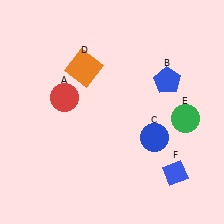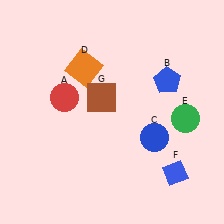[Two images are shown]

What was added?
A brown square (G) was added in Image 2.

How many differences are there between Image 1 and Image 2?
There is 1 difference between the two images.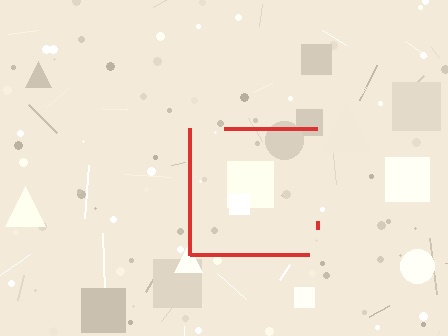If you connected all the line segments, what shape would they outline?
They would outline a square.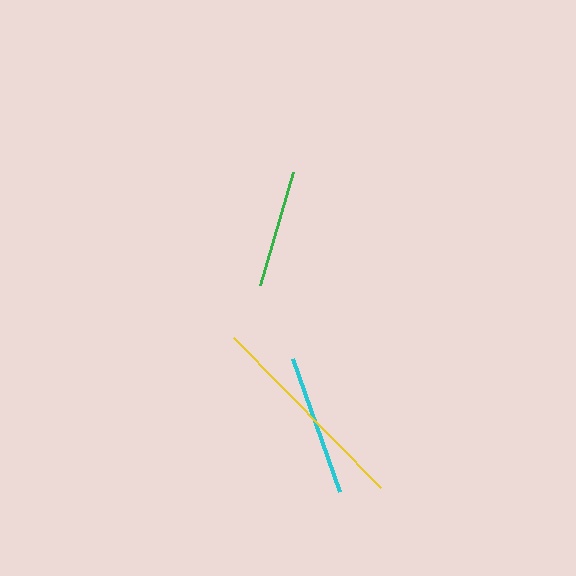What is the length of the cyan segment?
The cyan segment is approximately 142 pixels long.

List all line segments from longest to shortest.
From longest to shortest: yellow, cyan, green.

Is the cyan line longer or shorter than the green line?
The cyan line is longer than the green line.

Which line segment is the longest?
The yellow line is the longest at approximately 210 pixels.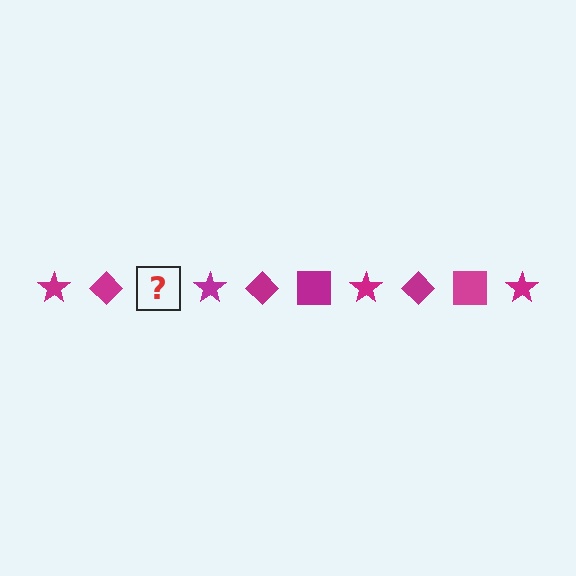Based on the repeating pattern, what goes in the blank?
The blank should be a magenta square.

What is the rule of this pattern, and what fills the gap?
The rule is that the pattern cycles through star, diamond, square shapes in magenta. The gap should be filled with a magenta square.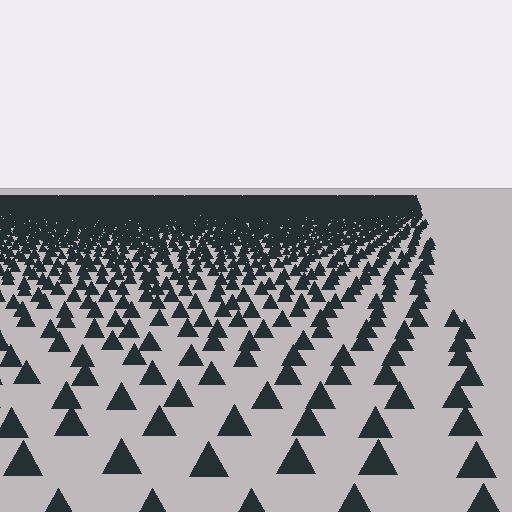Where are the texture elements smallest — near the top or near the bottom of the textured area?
Near the top.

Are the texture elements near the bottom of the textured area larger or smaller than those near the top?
Larger. Near the bottom, elements are closer to the viewer and appear at a bigger on-screen size.